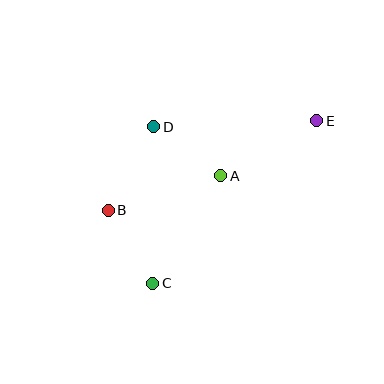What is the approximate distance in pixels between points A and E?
The distance between A and E is approximately 110 pixels.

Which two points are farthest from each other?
Points C and E are farthest from each other.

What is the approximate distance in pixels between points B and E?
The distance between B and E is approximately 227 pixels.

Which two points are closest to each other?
Points A and D are closest to each other.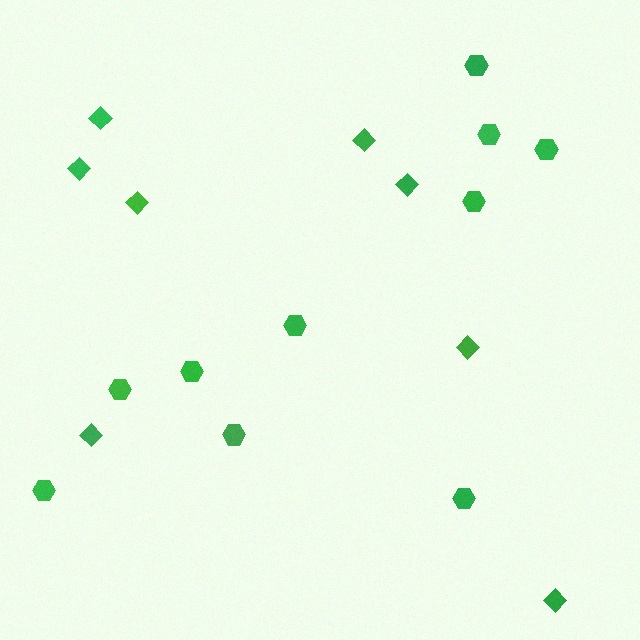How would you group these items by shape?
There are 2 groups: one group of hexagons (10) and one group of diamonds (8).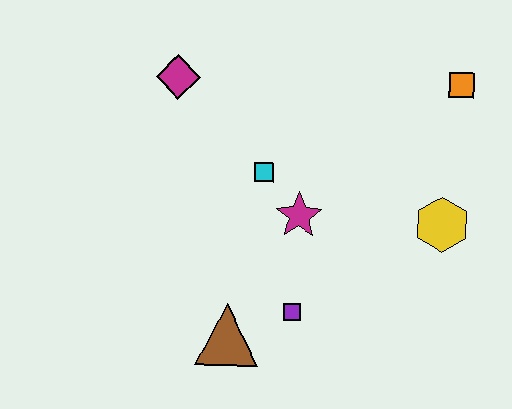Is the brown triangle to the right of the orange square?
No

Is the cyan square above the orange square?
No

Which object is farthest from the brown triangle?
The orange square is farthest from the brown triangle.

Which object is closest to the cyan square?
The magenta star is closest to the cyan square.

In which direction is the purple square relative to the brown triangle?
The purple square is to the right of the brown triangle.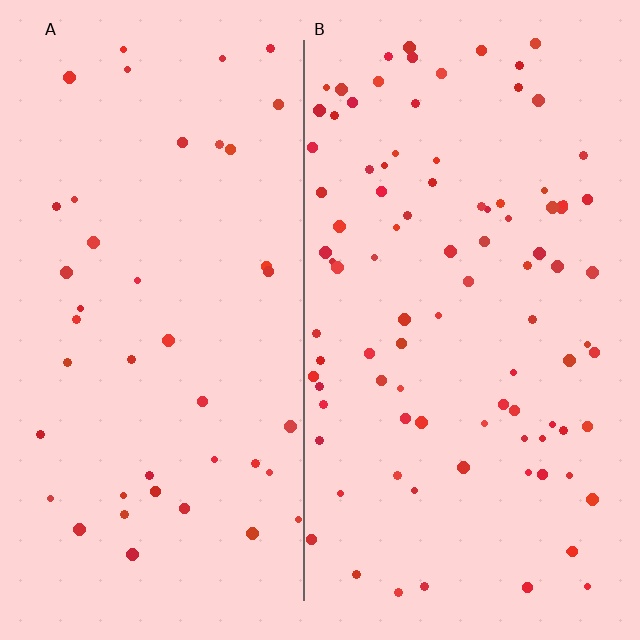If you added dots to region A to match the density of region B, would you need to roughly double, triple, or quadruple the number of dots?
Approximately double.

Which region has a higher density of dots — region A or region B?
B (the right).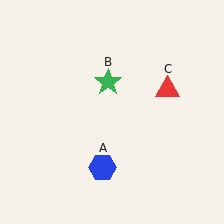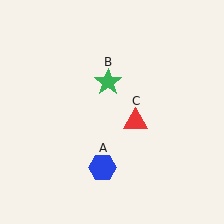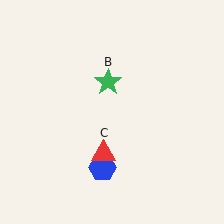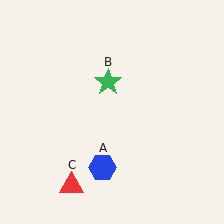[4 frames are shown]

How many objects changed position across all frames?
1 object changed position: red triangle (object C).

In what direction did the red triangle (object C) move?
The red triangle (object C) moved down and to the left.